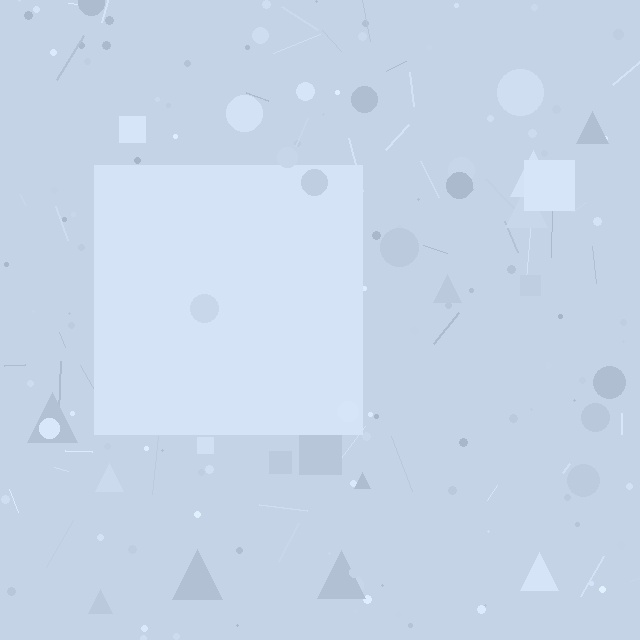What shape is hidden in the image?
A square is hidden in the image.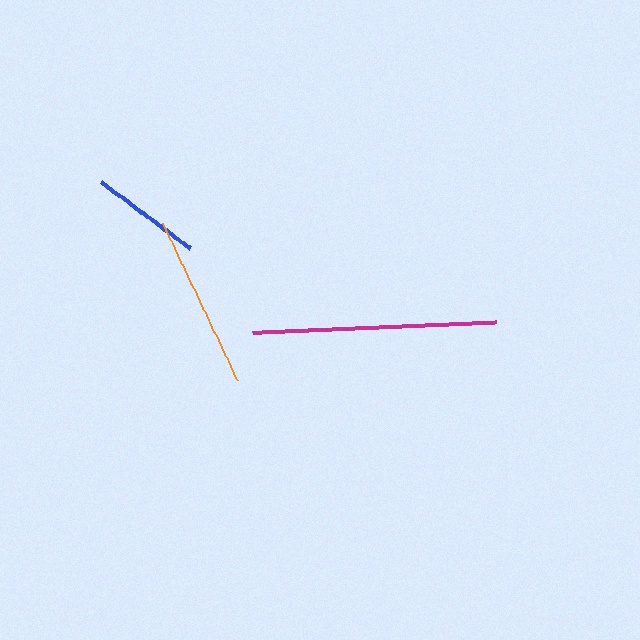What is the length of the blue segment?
The blue segment is approximately 111 pixels long.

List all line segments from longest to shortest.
From longest to shortest: magenta, orange, blue.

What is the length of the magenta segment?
The magenta segment is approximately 244 pixels long.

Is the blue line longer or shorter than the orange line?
The orange line is longer than the blue line.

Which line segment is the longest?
The magenta line is the longest at approximately 244 pixels.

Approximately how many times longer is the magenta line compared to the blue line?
The magenta line is approximately 2.2 times the length of the blue line.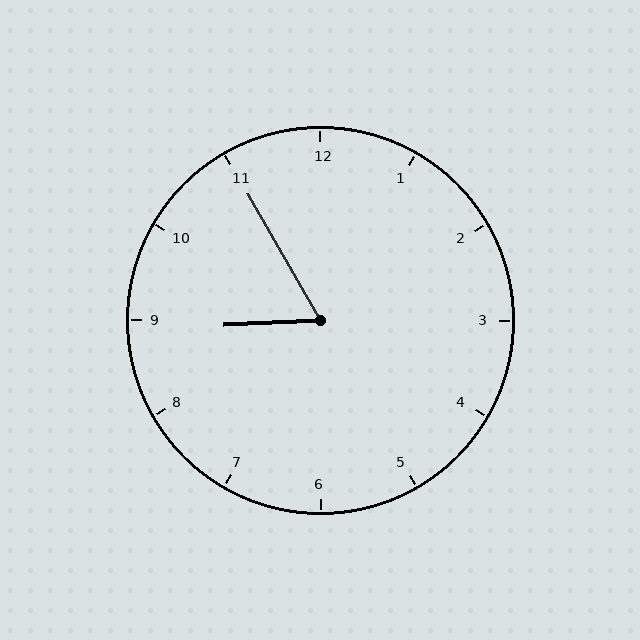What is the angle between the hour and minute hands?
Approximately 62 degrees.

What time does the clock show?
8:55.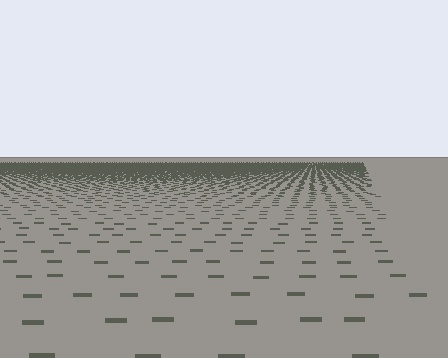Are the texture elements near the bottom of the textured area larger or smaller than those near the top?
Larger. Near the bottom, elements are closer to the viewer and appear at a bigger on-screen size.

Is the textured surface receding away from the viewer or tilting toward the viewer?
The surface is receding away from the viewer. Texture elements get smaller and denser toward the top.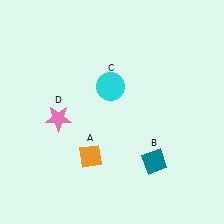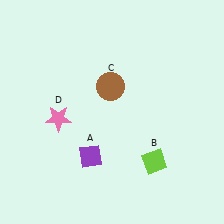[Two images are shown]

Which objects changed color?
A changed from orange to purple. B changed from teal to lime. C changed from cyan to brown.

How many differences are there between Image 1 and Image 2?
There are 3 differences between the two images.